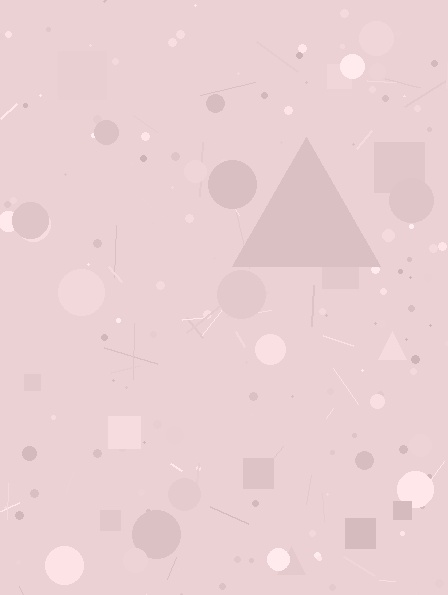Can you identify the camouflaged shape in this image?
The camouflaged shape is a triangle.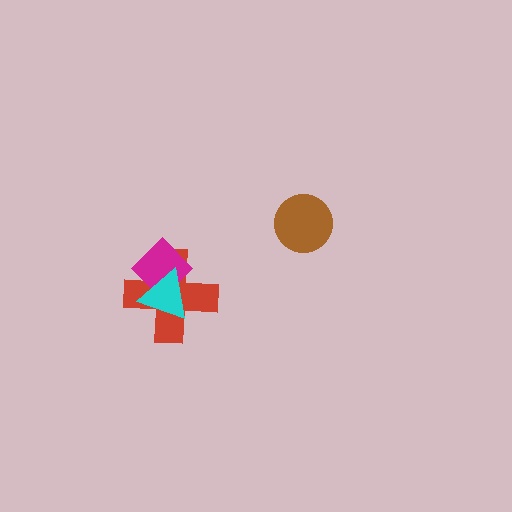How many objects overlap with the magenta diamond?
2 objects overlap with the magenta diamond.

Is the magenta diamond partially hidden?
Yes, it is partially covered by another shape.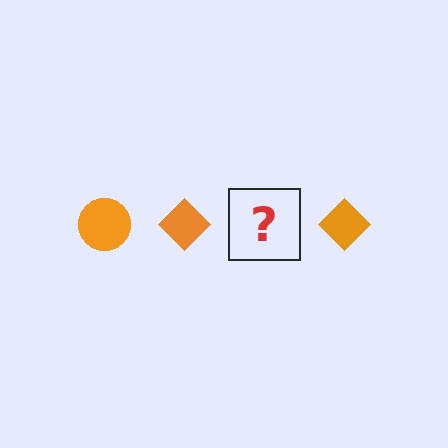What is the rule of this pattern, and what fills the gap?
The rule is that the pattern cycles through circle, diamond shapes in orange. The gap should be filled with an orange circle.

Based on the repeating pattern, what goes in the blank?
The blank should be an orange circle.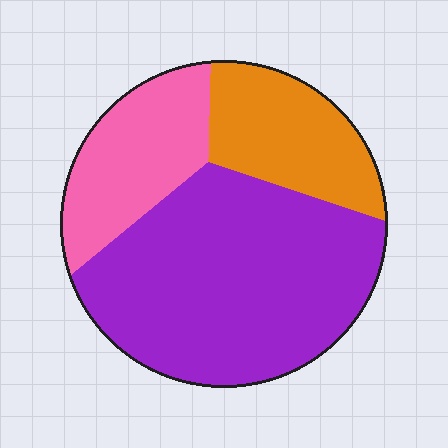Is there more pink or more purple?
Purple.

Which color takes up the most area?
Purple, at roughly 55%.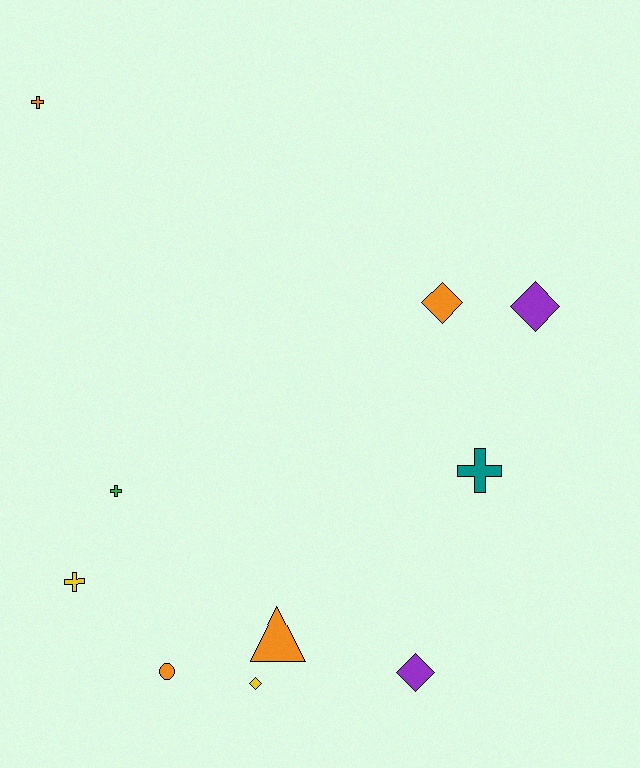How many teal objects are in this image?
There is 1 teal object.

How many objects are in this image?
There are 10 objects.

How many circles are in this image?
There is 1 circle.